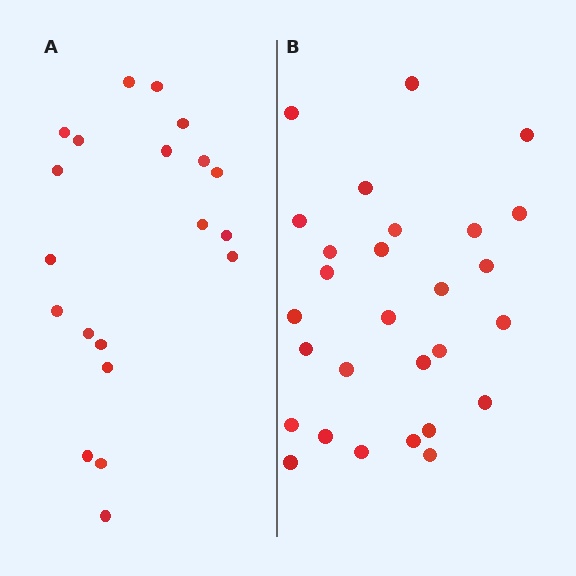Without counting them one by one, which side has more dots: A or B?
Region B (the right region) has more dots.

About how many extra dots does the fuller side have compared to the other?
Region B has roughly 8 or so more dots than region A.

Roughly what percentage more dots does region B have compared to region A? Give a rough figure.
About 40% more.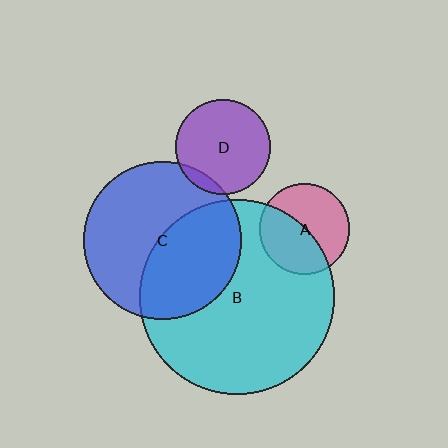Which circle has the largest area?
Circle B (cyan).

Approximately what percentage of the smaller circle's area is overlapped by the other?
Approximately 45%.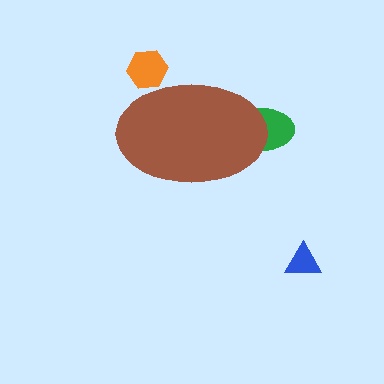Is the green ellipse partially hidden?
Yes, the green ellipse is partially hidden behind the brown ellipse.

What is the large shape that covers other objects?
A brown ellipse.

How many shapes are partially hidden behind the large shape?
2 shapes are partially hidden.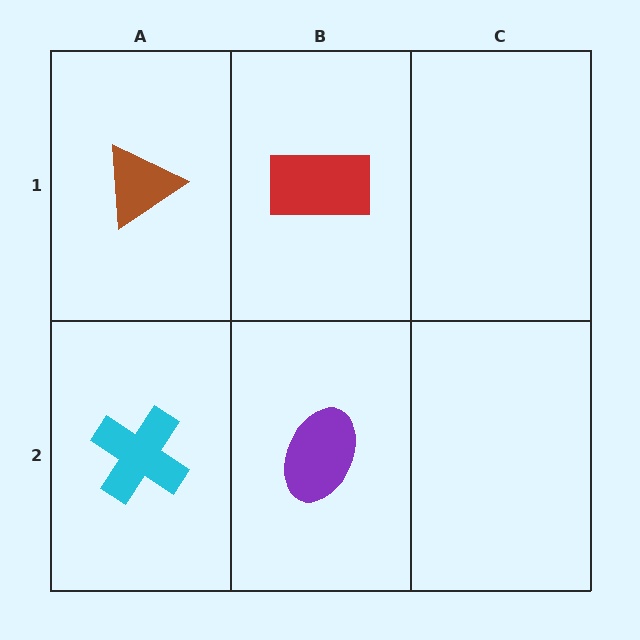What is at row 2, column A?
A cyan cross.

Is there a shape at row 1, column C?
No, that cell is empty.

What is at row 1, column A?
A brown triangle.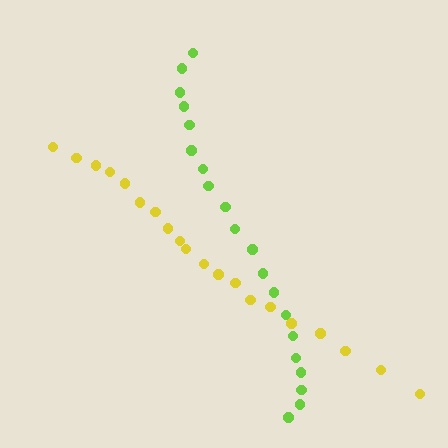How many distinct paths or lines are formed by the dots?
There are 2 distinct paths.